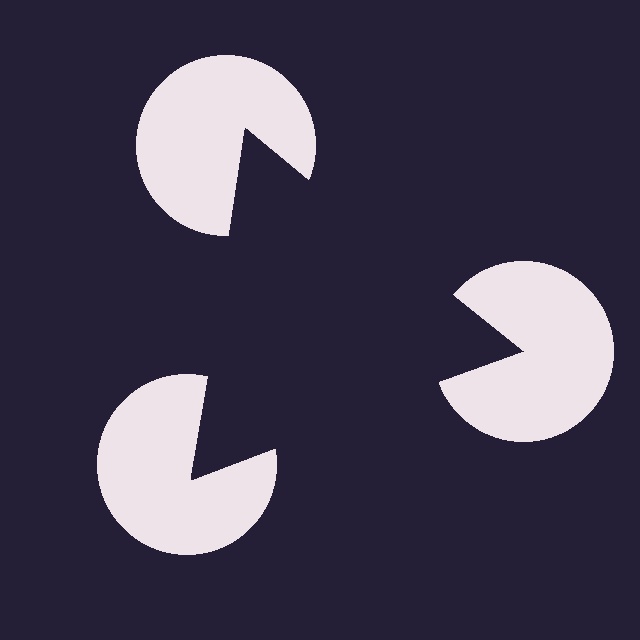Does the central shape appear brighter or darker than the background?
It typically appears slightly darker than the background, even though no actual brightness change is drawn.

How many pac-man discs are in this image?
There are 3 — one at each vertex of the illusory triangle.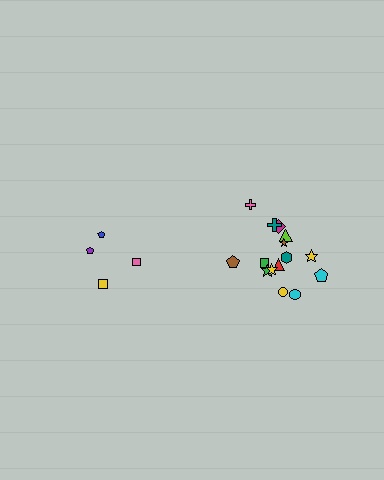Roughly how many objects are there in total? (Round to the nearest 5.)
Roughly 20 objects in total.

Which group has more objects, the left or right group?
The right group.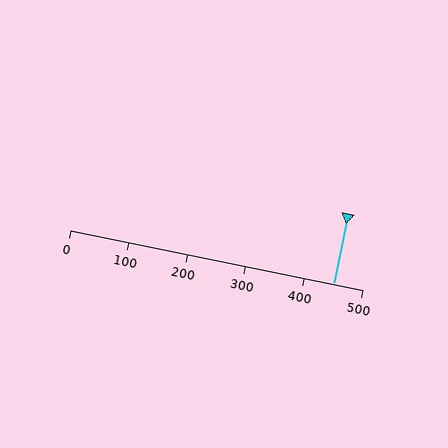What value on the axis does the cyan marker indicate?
The marker indicates approximately 450.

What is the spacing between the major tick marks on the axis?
The major ticks are spaced 100 apart.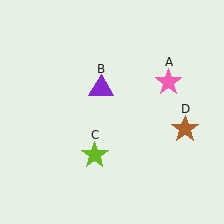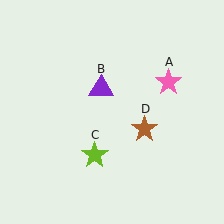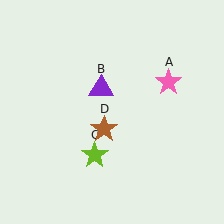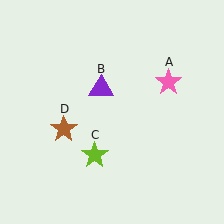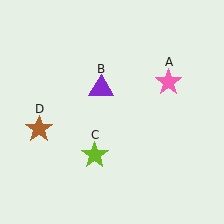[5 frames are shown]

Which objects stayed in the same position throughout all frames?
Pink star (object A) and purple triangle (object B) and lime star (object C) remained stationary.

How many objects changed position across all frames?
1 object changed position: brown star (object D).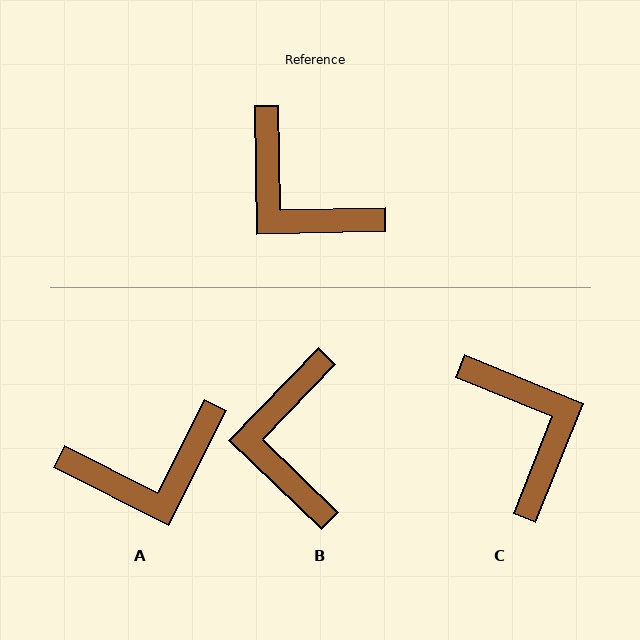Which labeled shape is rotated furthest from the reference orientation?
C, about 157 degrees away.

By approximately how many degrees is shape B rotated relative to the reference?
Approximately 45 degrees clockwise.